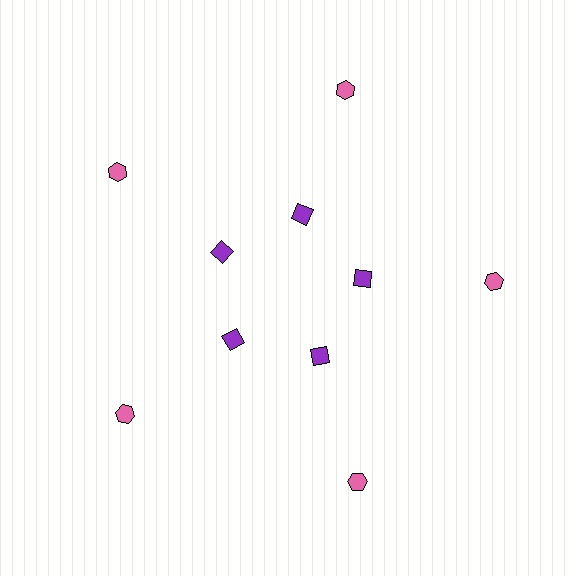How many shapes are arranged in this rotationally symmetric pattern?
There are 10 shapes, arranged in 5 groups of 2.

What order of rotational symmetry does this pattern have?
This pattern has 5-fold rotational symmetry.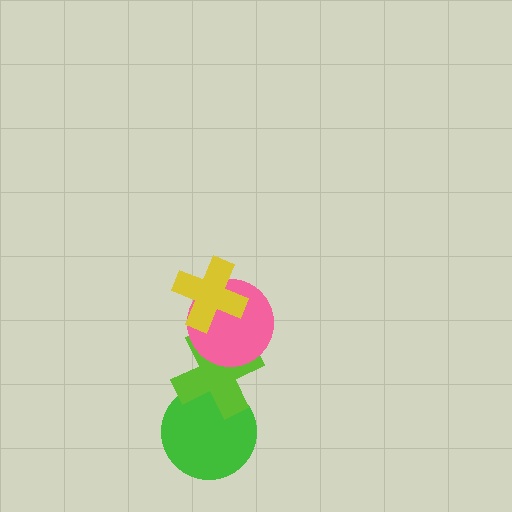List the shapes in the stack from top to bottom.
From top to bottom: the yellow cross, the pink circle, the lime cross, the green circle.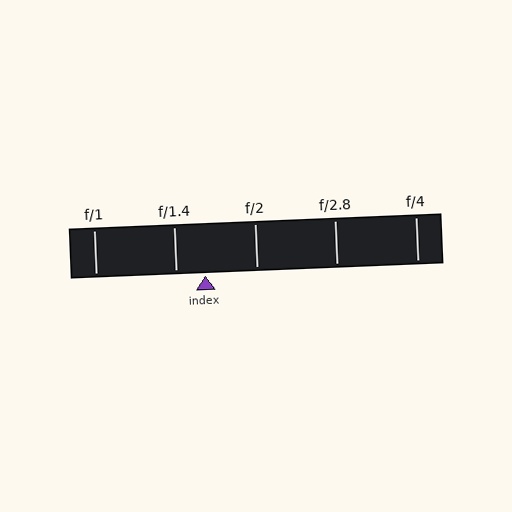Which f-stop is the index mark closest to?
The index mark is closest to f/1.4.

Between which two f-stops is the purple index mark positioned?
The index mark is between f/1.4 and f/2.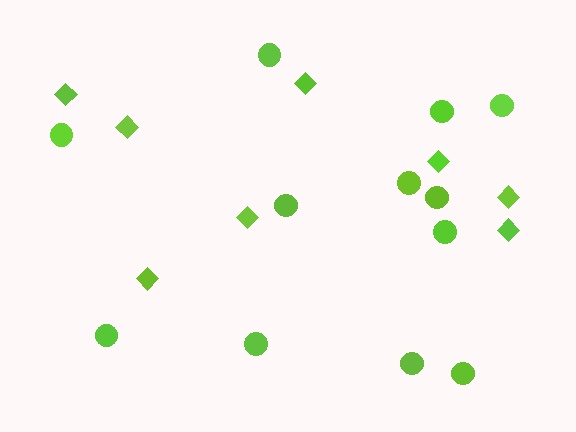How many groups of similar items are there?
There are 2 groups: one group of circles (12) and one group of diamonds (8).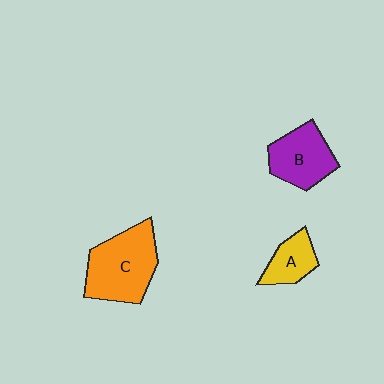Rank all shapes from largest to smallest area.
From largest to smallest: C (orange), B (purple), A (yellow).